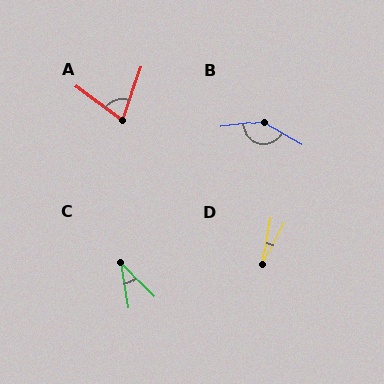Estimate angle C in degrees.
Approximately 36 degrees.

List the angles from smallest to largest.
D (19°), C (36°), A (72°), B (143°).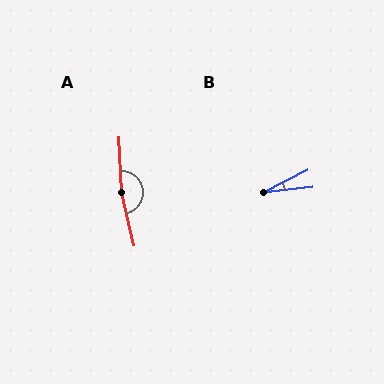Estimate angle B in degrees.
Approximately 21 degrees.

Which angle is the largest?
A, at approximately 170 degrees.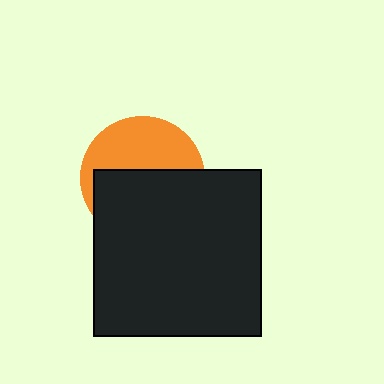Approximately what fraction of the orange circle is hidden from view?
Roughly 55% of the orange circle is hidden behind the black square.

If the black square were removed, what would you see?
You would see the complete orange circle.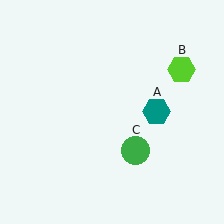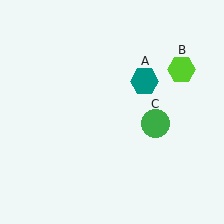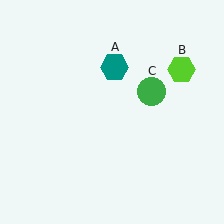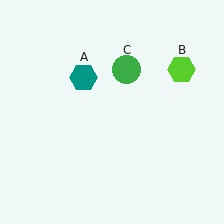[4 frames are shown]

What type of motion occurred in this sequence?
The teal hexagon (object A), green circle (object C) rotated counterclockwise around the center of the scene.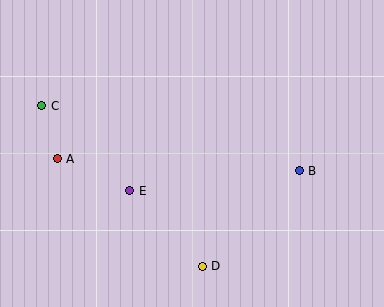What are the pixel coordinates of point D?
Point D is at (202, 266).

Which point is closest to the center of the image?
Point E at (130, 191) is closest to the center.